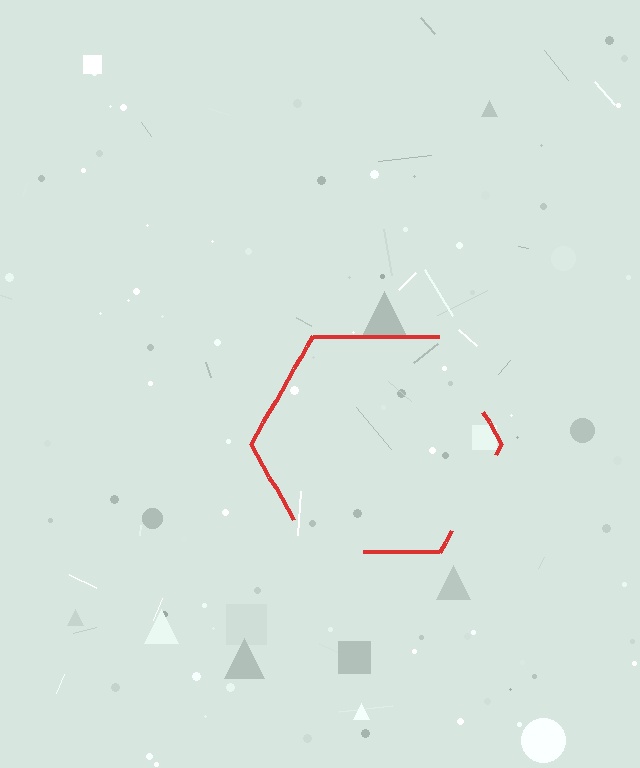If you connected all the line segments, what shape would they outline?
They would outline a hexagon.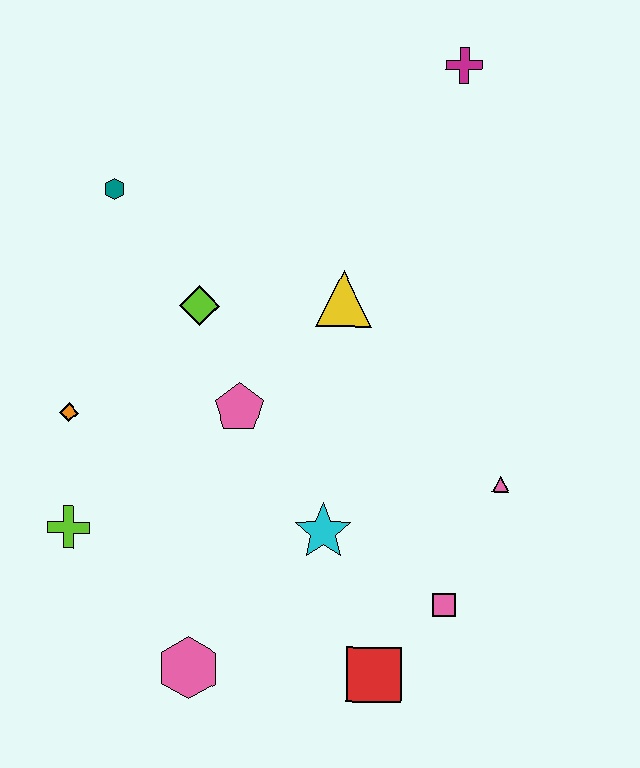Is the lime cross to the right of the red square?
No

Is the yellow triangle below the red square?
No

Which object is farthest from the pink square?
The magenta cross is farthest from the pink square.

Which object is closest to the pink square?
The red square is closest to the pink square.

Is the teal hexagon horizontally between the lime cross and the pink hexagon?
Yes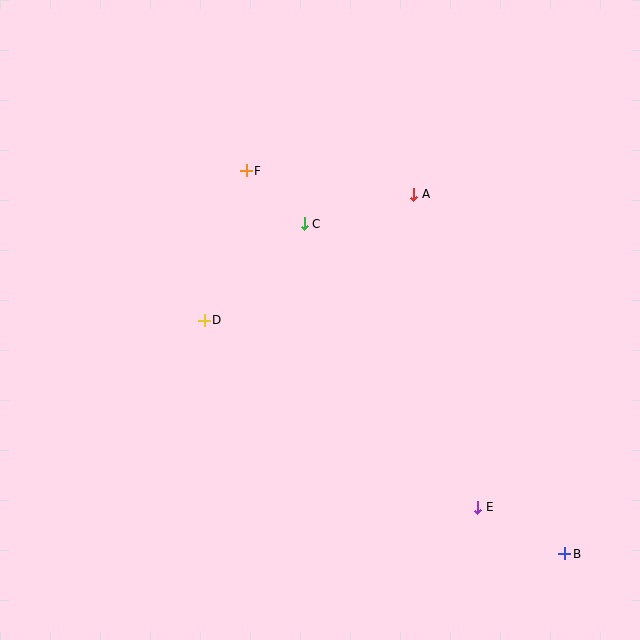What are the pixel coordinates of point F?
Point F is at (246, 171).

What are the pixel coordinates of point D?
Point D is at (204, 320).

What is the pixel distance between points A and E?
The distance between A and E is 319 pixels.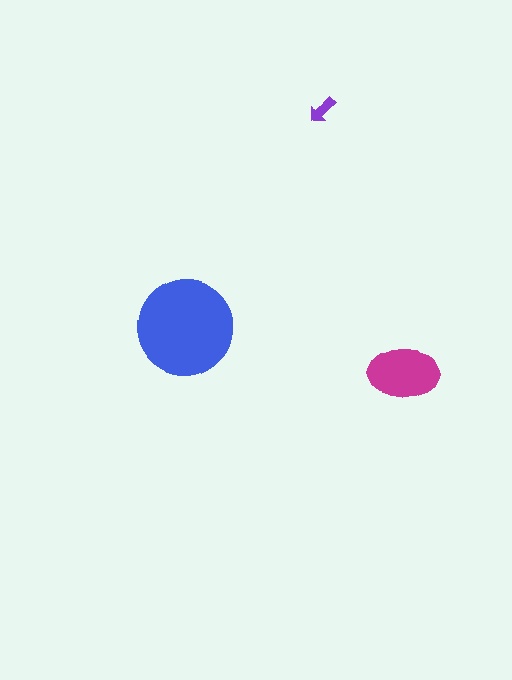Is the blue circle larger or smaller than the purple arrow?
Larger.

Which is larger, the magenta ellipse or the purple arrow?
The magenta ellipse.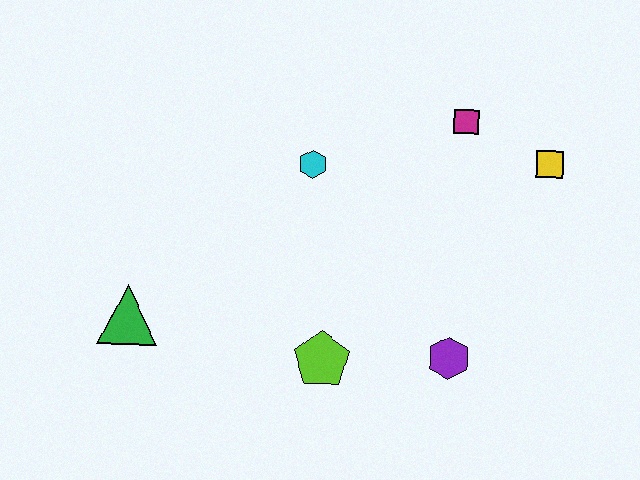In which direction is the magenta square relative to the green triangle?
The magenta square is to the right of the green triangle.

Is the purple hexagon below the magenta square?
Yes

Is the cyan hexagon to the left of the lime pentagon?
Yes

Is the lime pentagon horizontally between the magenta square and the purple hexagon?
No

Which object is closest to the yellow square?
The magenta square is closest to the yellow square.